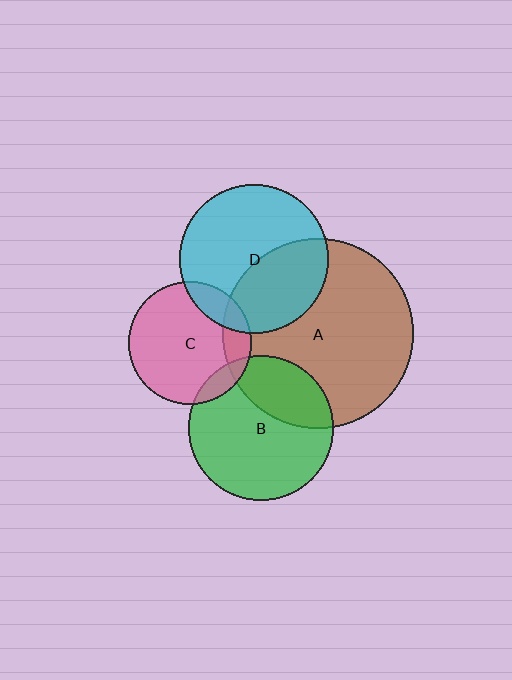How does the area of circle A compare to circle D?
Approximately 1.6 times.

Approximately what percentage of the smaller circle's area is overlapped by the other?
Approximately 30%.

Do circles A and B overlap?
Yes.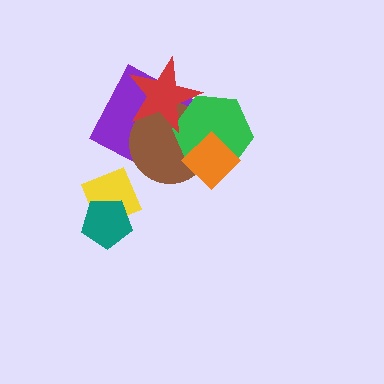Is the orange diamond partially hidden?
No, no other shape covers it.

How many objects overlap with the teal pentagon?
1 object overlaps with the teal pentagon.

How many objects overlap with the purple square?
3 objects overlap with the purple square.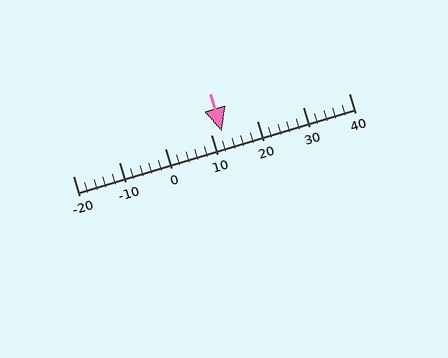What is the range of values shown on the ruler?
The ruler shows values from -20 to 40.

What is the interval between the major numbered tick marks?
The major tick marks are spaced 10 units apart.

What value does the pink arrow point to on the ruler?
The pink arrow points to approximately 12.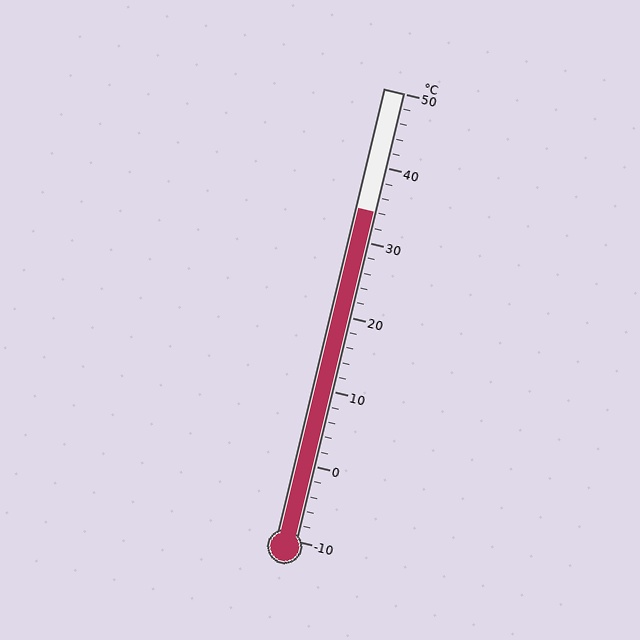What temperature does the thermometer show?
The thermometer shows approximately 34°C.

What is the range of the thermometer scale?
The thermometer scale ranges from -10°C to 50°C.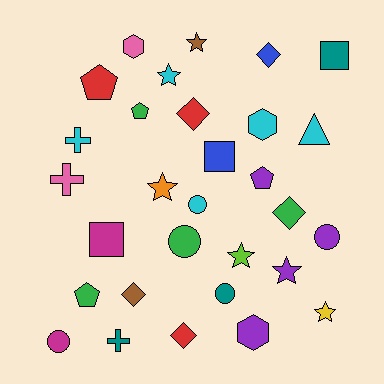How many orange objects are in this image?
There is 1 orange object.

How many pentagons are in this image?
There are 4 pentagons.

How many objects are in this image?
There are 30 objects.